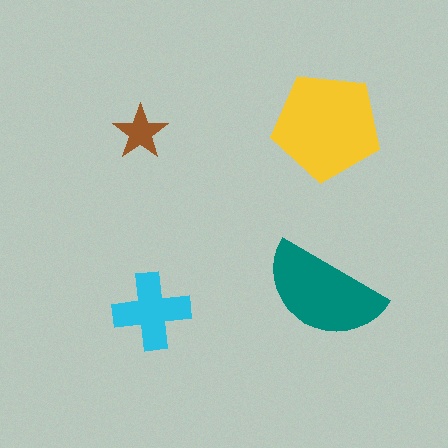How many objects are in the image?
There are 4 objects in the image.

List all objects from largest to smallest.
The yellow pentagon, the teal semicircle, the cyan cross, the brown star.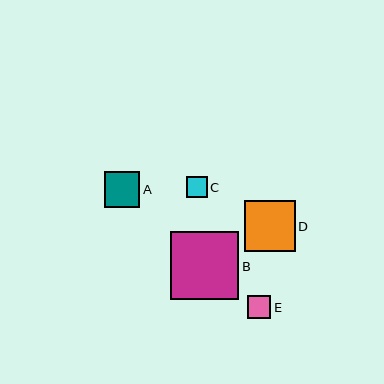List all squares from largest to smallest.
From largest to smallest: B, D, A, E, C.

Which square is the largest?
Square B is the largest with a size of approximately 68 pixels.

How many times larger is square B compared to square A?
Square B is approximately 1.9 times the size of square A.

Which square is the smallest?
Square C is the smallest with a size of approximately 21 pixels.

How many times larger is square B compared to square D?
Square B is approximately 1.3 times the size of square D.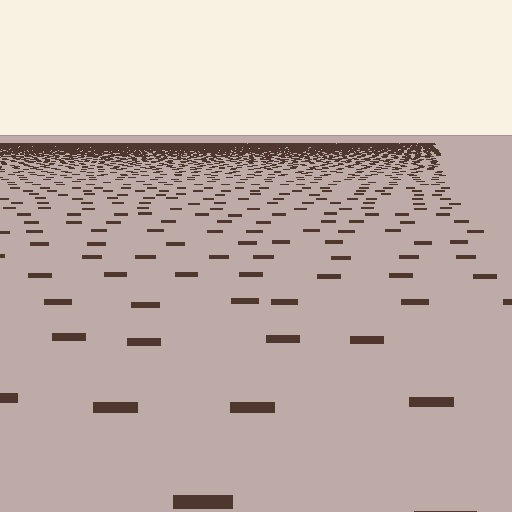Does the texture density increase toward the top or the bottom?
Density increases toward the top.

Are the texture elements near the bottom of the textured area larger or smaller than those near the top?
Larger. Near the bottom, elements are closer to the viewer and appear at a bigger on-screen size.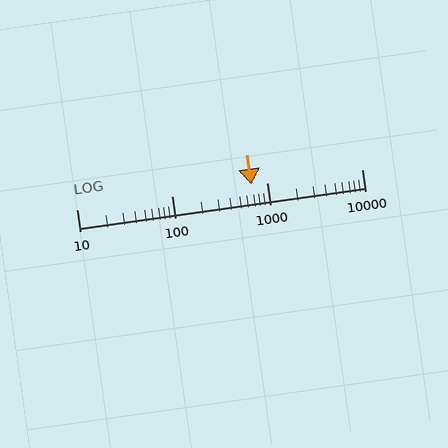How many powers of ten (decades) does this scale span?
The scale spans 3 decades, from 10 to 10000.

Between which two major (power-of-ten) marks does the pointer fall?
The pointer is between 100 and 1000.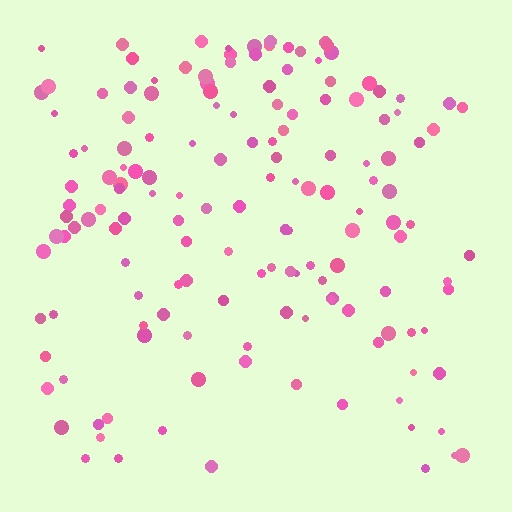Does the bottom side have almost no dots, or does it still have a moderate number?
Still a moderate number, just noticeably fewer than the top.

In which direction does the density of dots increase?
From bottom to top, with the top side densest.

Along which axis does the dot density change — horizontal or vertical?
Vertical.